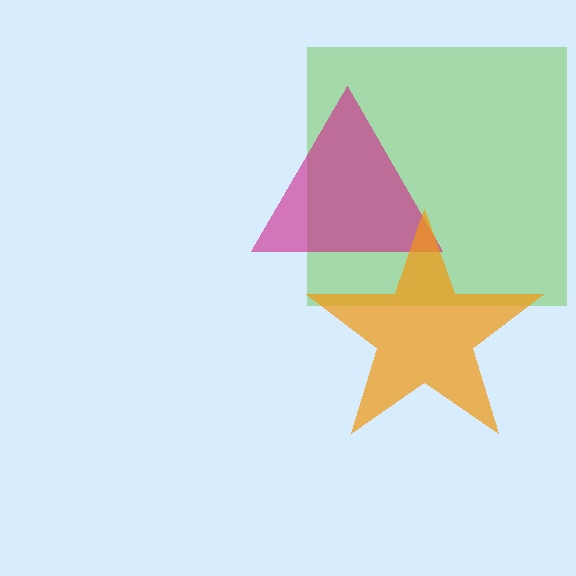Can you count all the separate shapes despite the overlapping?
Yes, there are 3 separate shapes.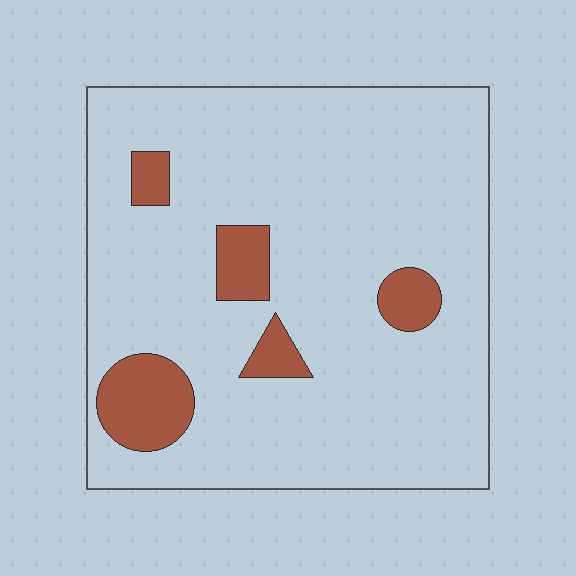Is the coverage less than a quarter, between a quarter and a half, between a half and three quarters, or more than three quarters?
Less than a quarter.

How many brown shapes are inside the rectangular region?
5.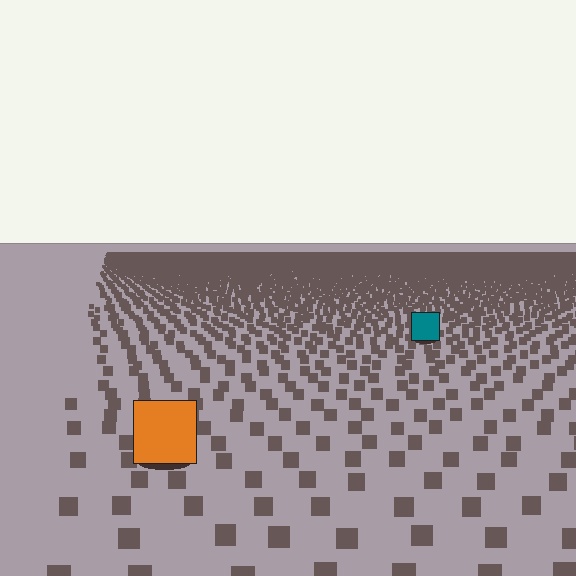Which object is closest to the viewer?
The orange square is closest. The texture marks near it are larger and more spread out.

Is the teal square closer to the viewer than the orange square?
No. The orange square is closer — you can tell from the texture gradient: the ground texture is coarser near it.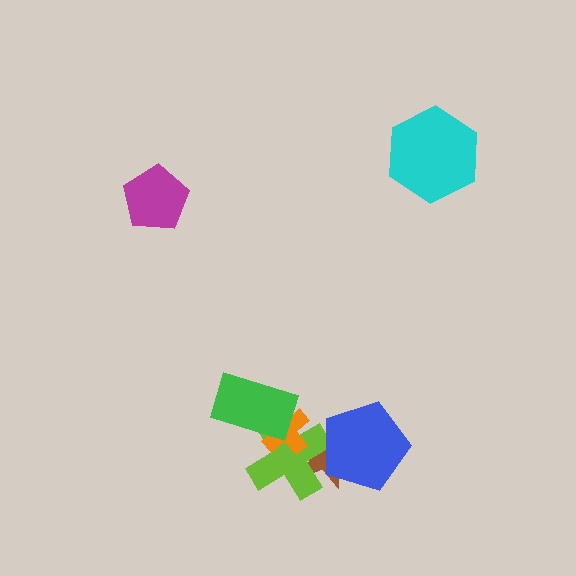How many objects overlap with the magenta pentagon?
0 objects overlap with the magenta pentagon.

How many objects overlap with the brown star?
3 objects overlap with the brown star.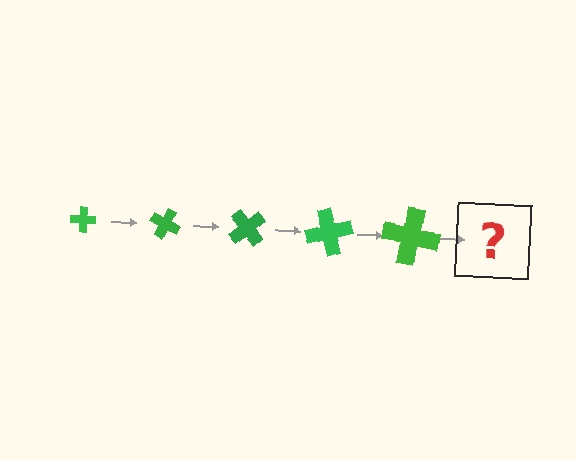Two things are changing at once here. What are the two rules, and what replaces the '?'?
The two rules are that the cross grows larger each step and it rotates 25 degrees each step. The '?' should be a cross, larger than the previous one and rotated 125 degrees from the start.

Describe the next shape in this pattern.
It should be a cross, larger than the previous one and rotated 125 degrees from the start.